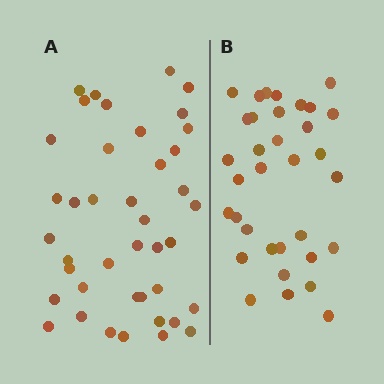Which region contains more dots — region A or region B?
Region A (the left region) has more dots.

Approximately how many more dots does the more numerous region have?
Region A has roughly 8 or so more dots than region B.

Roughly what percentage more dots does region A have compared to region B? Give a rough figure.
About 20% more.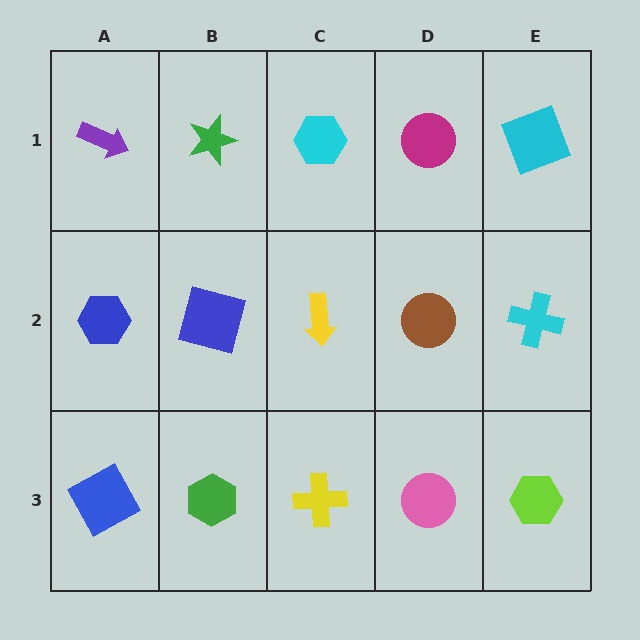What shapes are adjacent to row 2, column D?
A magenta circle (row 1, column D), a pink circle (row 3, column D), a yellow arrow (row 2, column C), a cyan cross (row 2, column E).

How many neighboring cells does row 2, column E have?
3.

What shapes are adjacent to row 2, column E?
A cyan square (row 1, column E), a lime hexagon (row 3, column E), a brown circle (row 2, column D).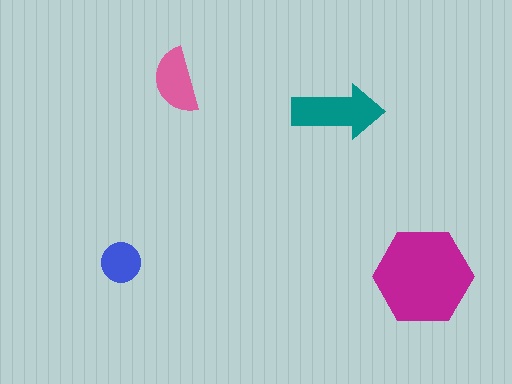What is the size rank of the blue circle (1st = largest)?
4th.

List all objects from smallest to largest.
The blue circle, the pink semicircle, the teal arrow, the magenta hexagon.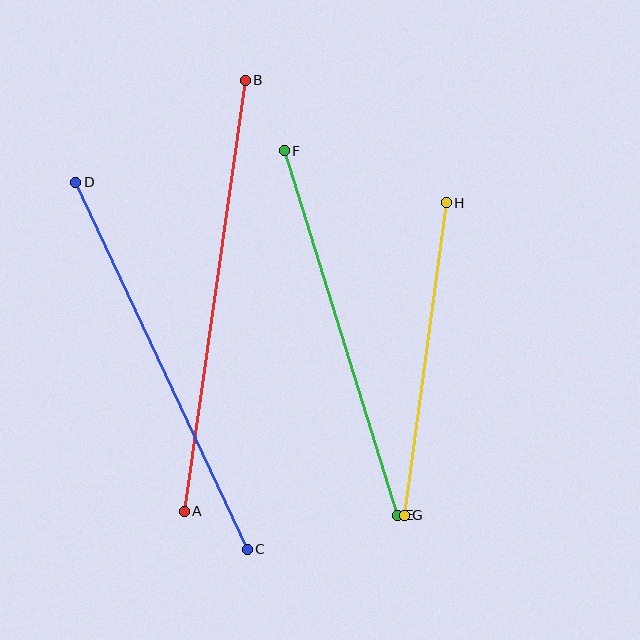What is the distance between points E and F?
The distance is approximately 382 pixels.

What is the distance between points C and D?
The distance is approximately 405 pixels.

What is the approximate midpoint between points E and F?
The midpoint is at approximately (341, 333) pixels.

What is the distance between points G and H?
The distance is approximately 315 pixels.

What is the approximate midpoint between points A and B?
The midpoint is at approximately (215, 296) pixels.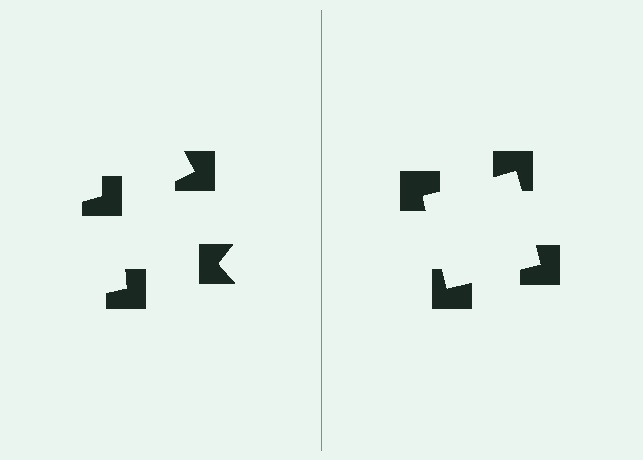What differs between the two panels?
The notched squares are positioned identically on both sides; only the wedge orientations differ. On the right they align to a square; on the left they are misaligned.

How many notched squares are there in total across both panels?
8 — 4 on each side.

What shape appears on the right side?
An illusory square.